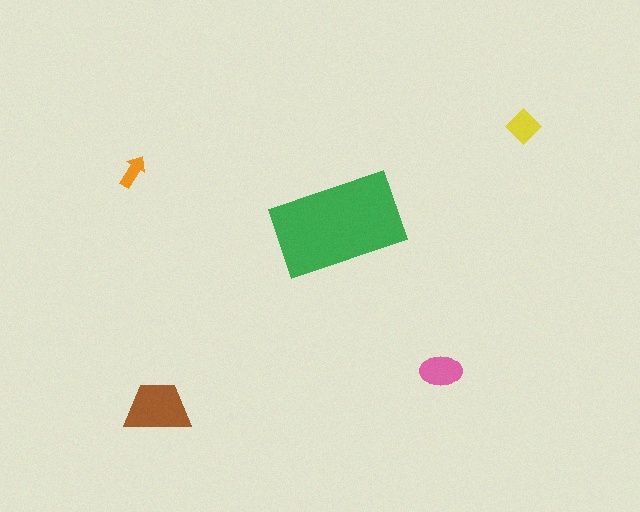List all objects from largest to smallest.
The green rectangle, the brown trapezoid, the pink ellipse, the yellow diamond, the orange arrow.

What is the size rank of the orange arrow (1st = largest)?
5th.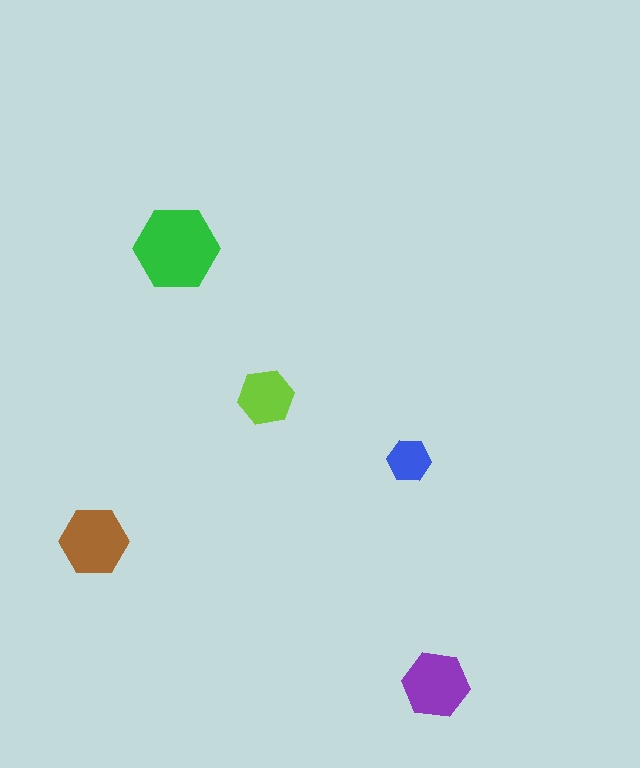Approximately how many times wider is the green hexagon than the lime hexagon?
About 1.5 times wider.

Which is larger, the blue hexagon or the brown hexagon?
The brown one.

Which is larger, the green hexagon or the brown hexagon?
The green one.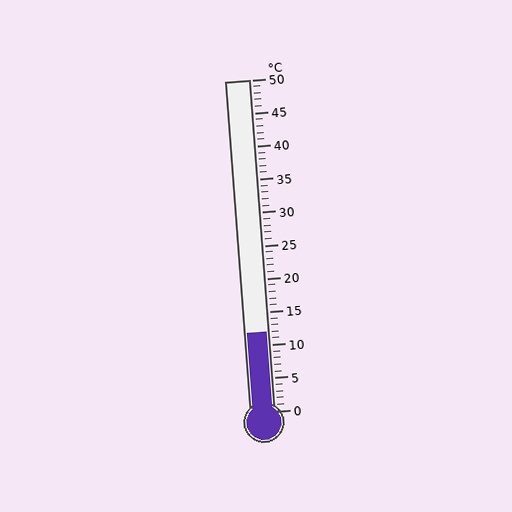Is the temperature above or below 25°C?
The temperature is below 25°C.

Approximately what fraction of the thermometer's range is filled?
The thermometer is filled to approximately 25% of its range.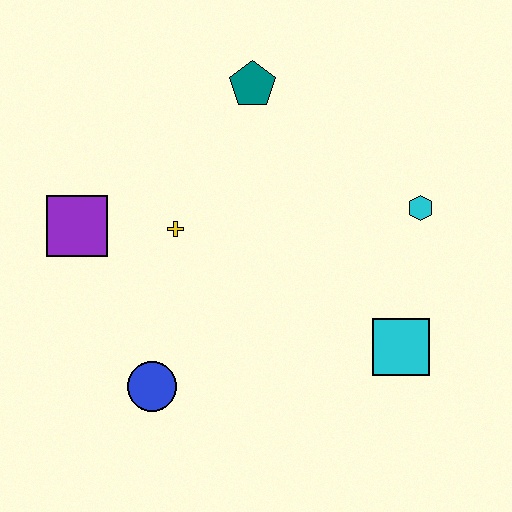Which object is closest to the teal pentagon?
The yellow cross is closest to the teal pentagon.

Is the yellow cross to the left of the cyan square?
Yes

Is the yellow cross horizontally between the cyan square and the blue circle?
Yes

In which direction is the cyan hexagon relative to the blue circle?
The cyan hexagon is to the right of the blue circle.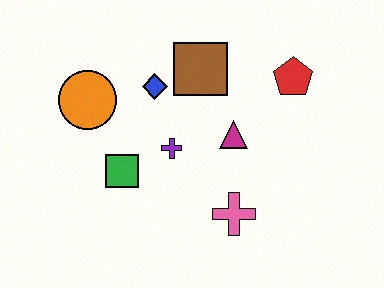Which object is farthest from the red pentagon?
The orange circle is farthest from the red pentagon.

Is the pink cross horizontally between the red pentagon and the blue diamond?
Yes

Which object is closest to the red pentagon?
The magenta triangle is closest to the red pentagon.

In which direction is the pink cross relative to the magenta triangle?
The pink cross is below the magenta triangle.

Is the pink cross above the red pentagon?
No